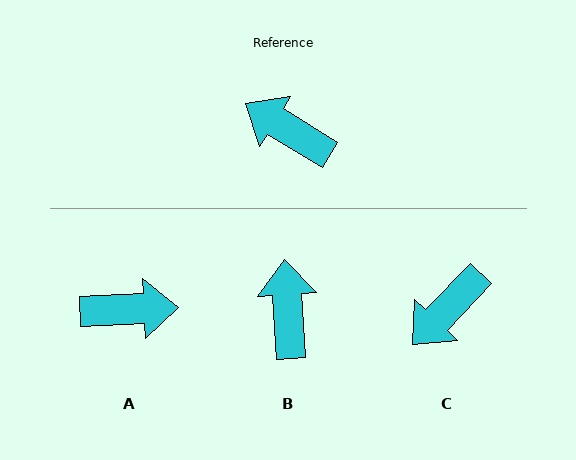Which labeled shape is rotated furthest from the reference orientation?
A, about 146 degrees away.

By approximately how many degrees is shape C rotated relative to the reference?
Approximately 78 degrees counter-clockwise.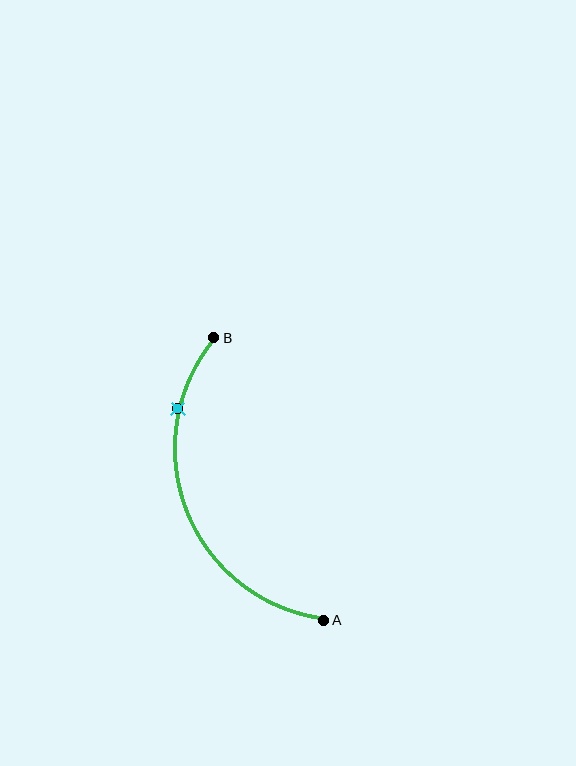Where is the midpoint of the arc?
The arc midpoint is the point on the curve farthest from the straight line joining A and B. It sits to the left of that line.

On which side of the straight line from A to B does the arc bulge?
The arc bulges to the left of the straight line connecting A and B.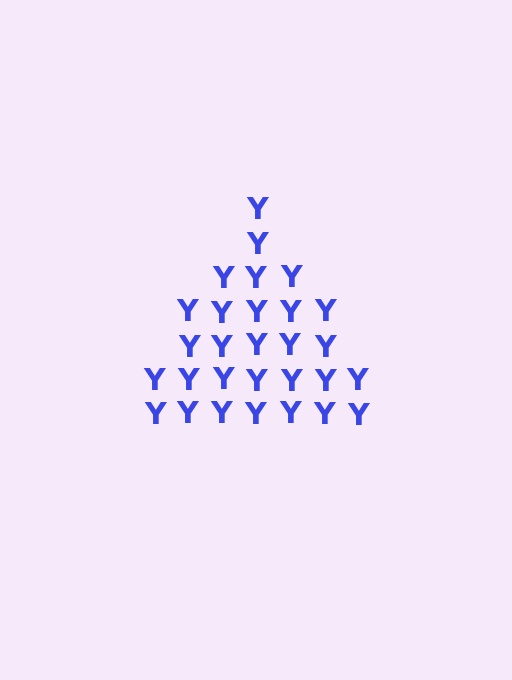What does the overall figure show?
The overall figure shows a triangle.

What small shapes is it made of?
It is made of small letter Y's.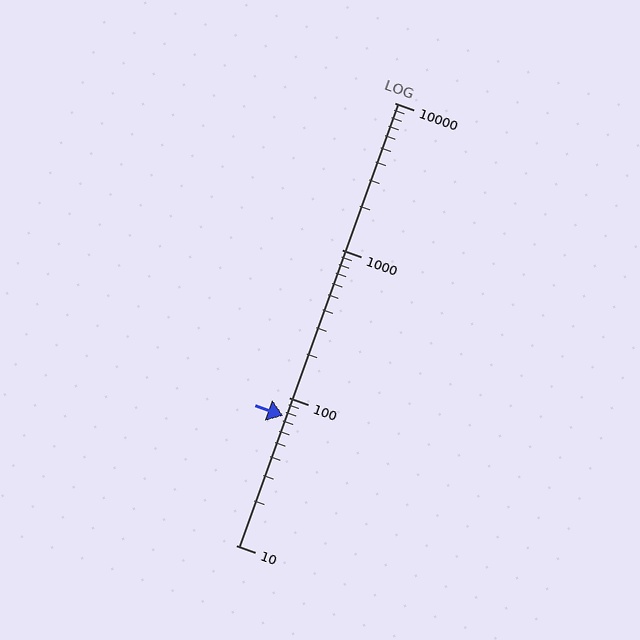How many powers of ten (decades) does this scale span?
The scale spans 3 decades, from 10 to 10000.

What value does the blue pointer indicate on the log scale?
The pointer indicates approximately 75.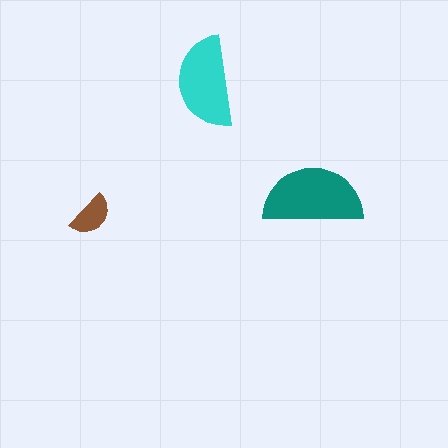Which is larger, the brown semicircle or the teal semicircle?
The teal one.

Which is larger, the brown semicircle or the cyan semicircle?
The cyan one.